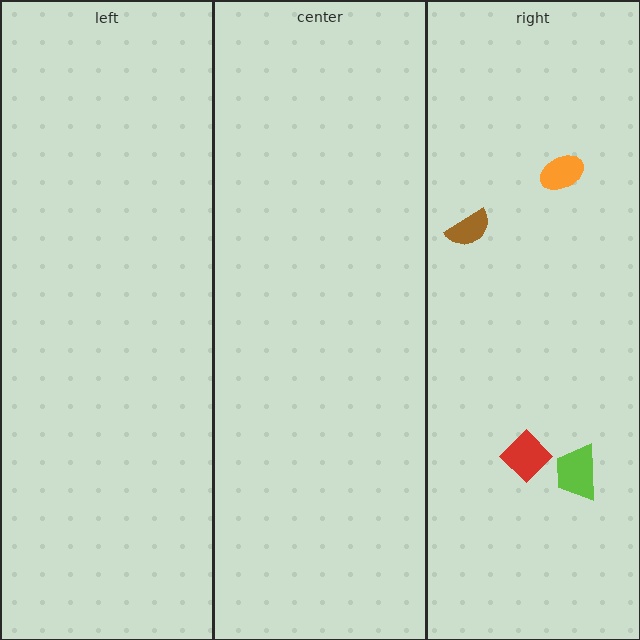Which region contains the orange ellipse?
The right region.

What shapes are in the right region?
The brown semicircle, the lime trapezoid, the orange ellipse, the red diamond.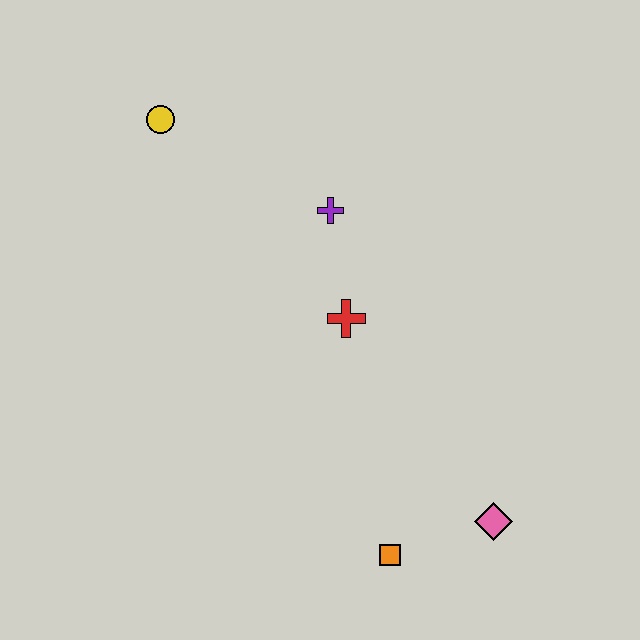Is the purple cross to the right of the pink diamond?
No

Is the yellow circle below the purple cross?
No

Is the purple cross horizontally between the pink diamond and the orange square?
No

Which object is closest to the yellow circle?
The purple cross is closest to the yellow circle.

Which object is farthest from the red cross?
The yellow circle is farthest from the red cross.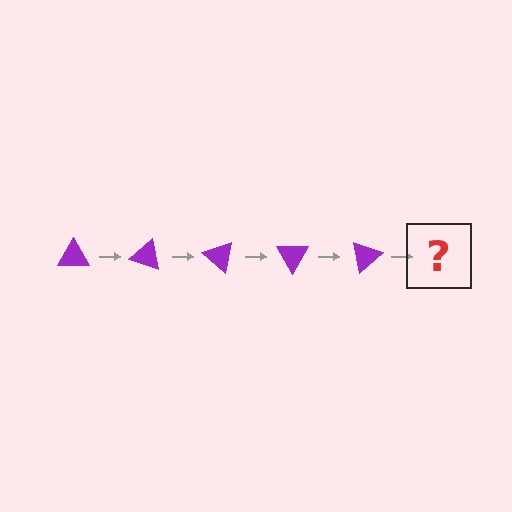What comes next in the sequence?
The next element should be a purple triangle rotated 100 degrees.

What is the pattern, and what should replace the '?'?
The pattern is that the triangle rotates 20 degrees each step. The '?' should be a purple triangle rotated 100 degrees.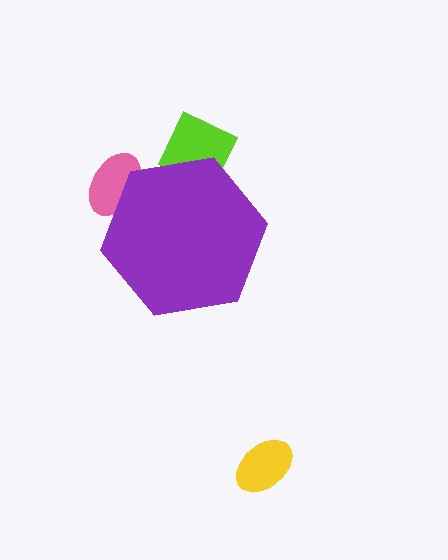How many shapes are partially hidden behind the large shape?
2 shapes are partially hidden.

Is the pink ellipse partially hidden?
Yes, the pink ellipse is partially hidden behind the purple hexagon.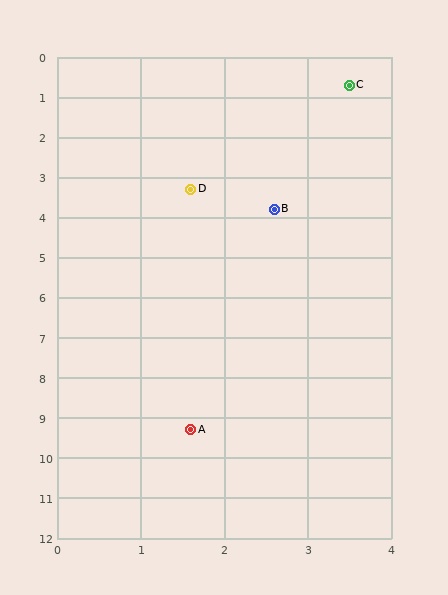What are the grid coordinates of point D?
Point D is at approximately (1.6, 3.3).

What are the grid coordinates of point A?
Point A is at approximately (1.6, 9.3).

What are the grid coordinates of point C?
Point C is at approximately (3.5, 0.7).